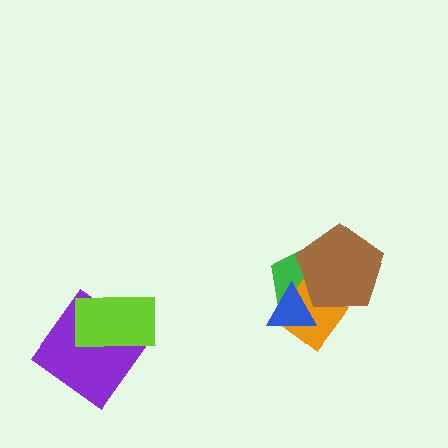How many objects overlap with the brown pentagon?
3 objects overlap with the brown pentagon.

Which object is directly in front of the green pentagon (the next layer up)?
The orange diamond is directly in front of the green pentagon.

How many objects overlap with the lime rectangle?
1 object overlaps with the lime rectangle.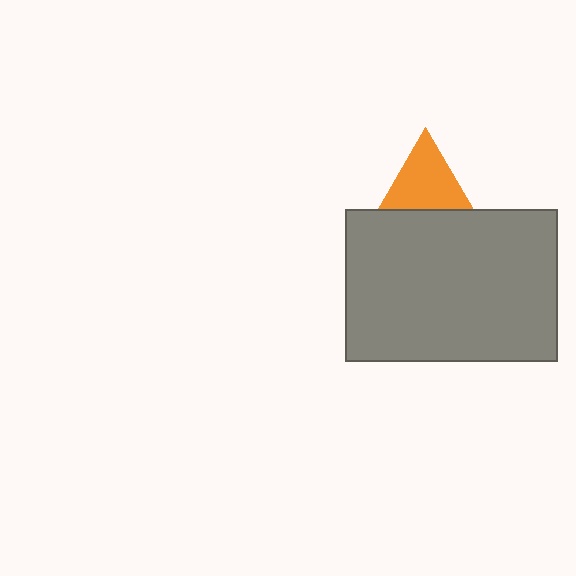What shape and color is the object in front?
The object in front is a gray rectangle.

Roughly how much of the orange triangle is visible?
About half of it is visible (roughly 54%).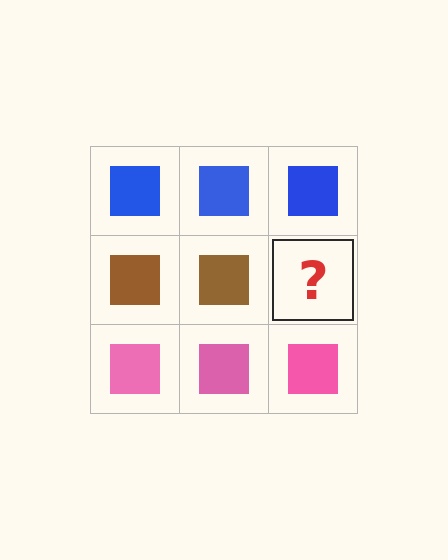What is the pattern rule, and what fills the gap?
The rule is that each row has a consistent color. The gap should be filled with a brown square.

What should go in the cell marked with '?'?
The missing cell should contain a brown square.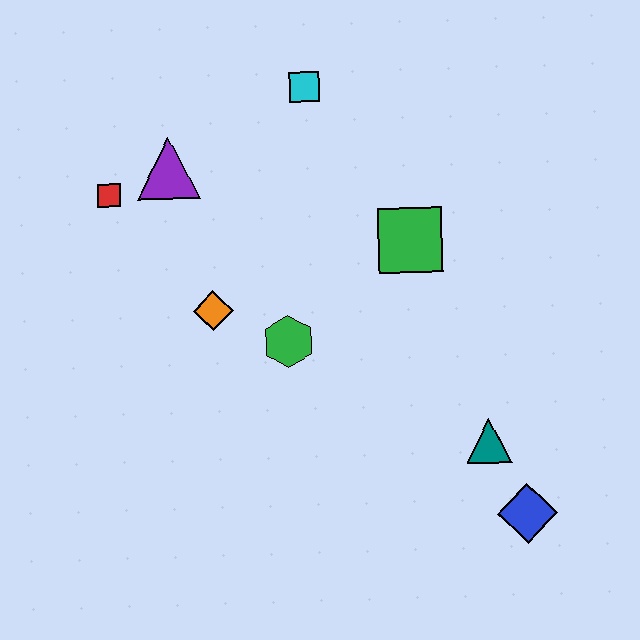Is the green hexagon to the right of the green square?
No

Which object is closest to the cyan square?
The purple triangle is closest to the cyan square.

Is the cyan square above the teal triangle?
Yes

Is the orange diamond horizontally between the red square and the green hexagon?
Yes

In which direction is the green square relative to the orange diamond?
The green square is to the right of the orange diamond.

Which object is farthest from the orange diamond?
The blue diamond is farthest from the orange diamond.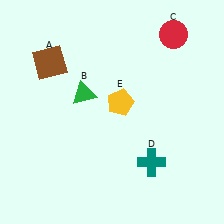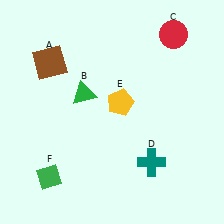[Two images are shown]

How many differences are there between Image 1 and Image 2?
There is 1 difference between the two images.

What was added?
A green diamond (F) was added in Image 2.